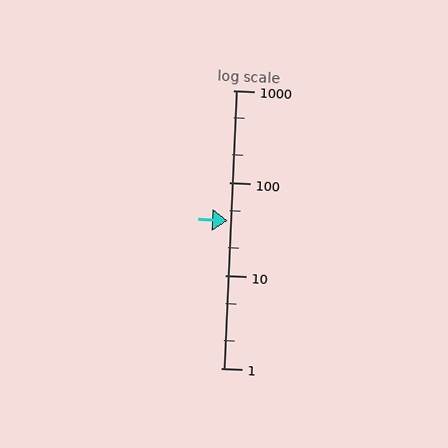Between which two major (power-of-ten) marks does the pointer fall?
The pointer is between 10 and 100.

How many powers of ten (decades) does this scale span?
The scale spans 3 decades, from 1 to 1000.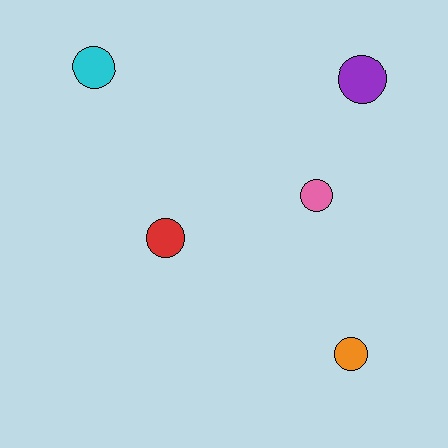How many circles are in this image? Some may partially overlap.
There are 5 circles.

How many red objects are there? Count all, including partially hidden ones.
There is 1 red object.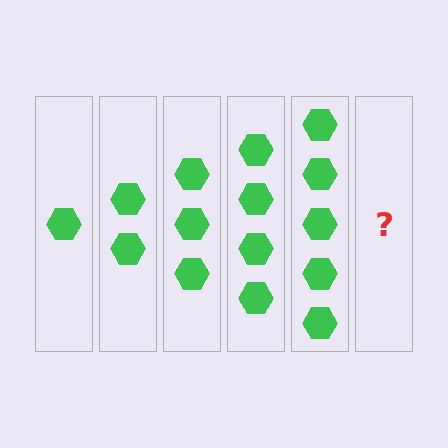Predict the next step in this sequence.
The next step is 6 hexagons.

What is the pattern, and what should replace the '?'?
The pattern is that each step adds one more hexagon. The '?' should be 6 hexagons.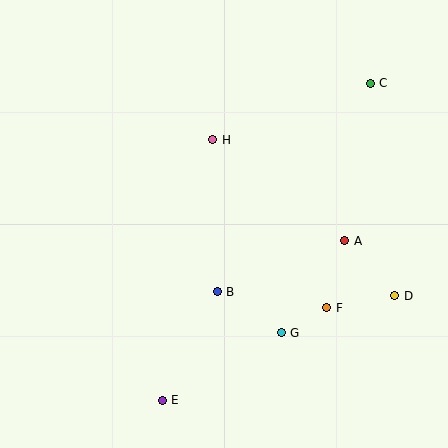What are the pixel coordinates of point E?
Point E is at (162, 400).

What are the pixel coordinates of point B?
Point B is at (217, 292).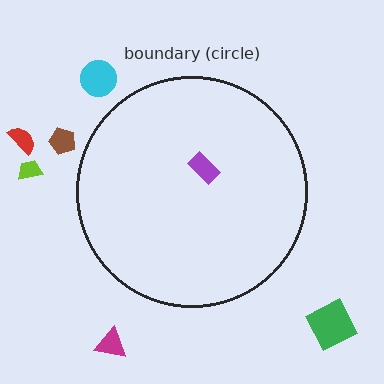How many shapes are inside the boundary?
1 inside, 6 outside.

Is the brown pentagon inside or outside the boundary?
Outside.